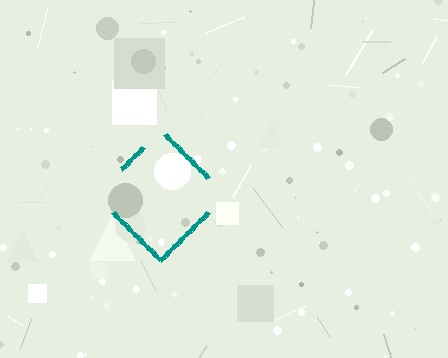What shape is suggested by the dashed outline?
The dashed outline suggests a diamond.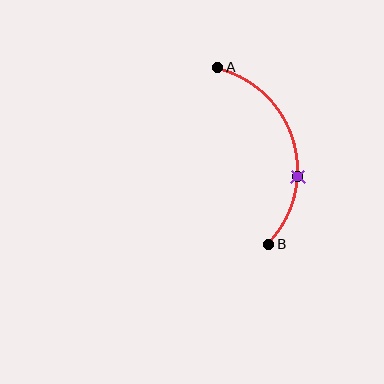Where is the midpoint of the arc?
The arc midpoint is the point on the curve farthest from the straight line joining A and B. It sits to the right of that line.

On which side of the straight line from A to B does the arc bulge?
The arc bulges to the right of the straight line connecting A and B.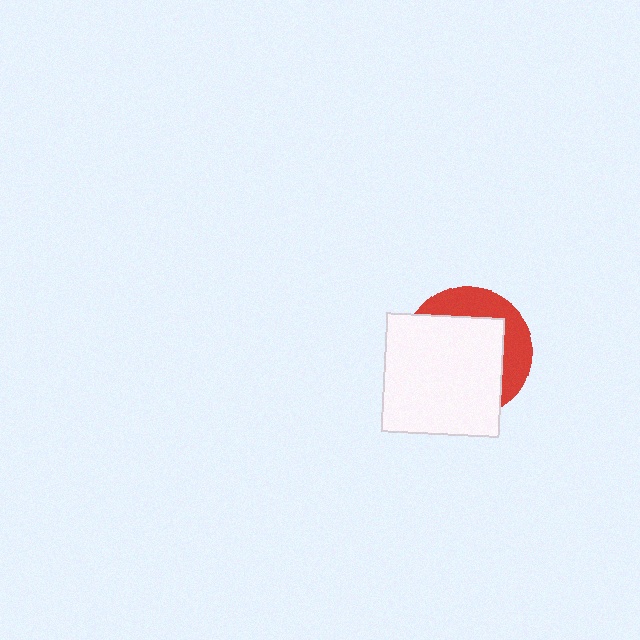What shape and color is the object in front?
The object in front is a white square.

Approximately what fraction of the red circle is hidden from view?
Roughly 68% of the red circle is hidden behind the white square.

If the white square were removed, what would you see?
You would see the complete red circle.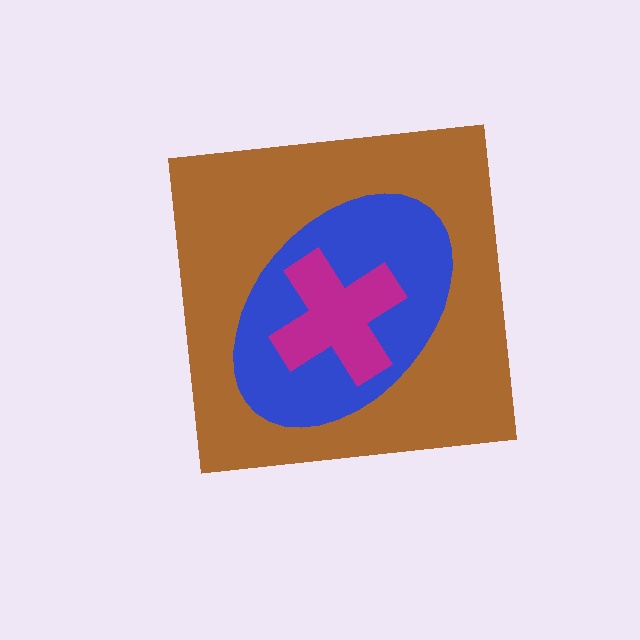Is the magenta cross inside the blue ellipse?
Yes.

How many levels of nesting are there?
3.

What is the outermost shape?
The brown square.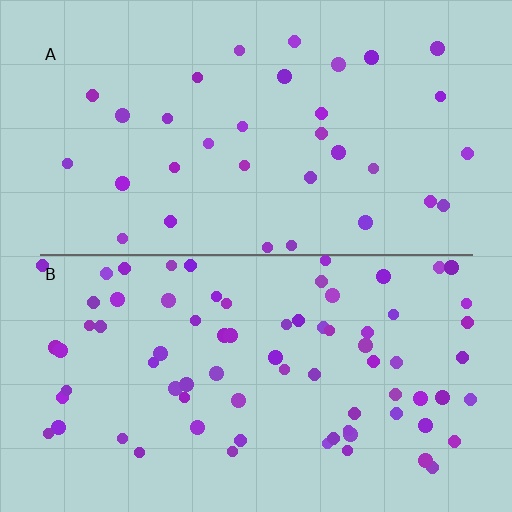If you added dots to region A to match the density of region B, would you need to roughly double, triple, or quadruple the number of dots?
Approximately double.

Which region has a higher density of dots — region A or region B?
B (the bottom).